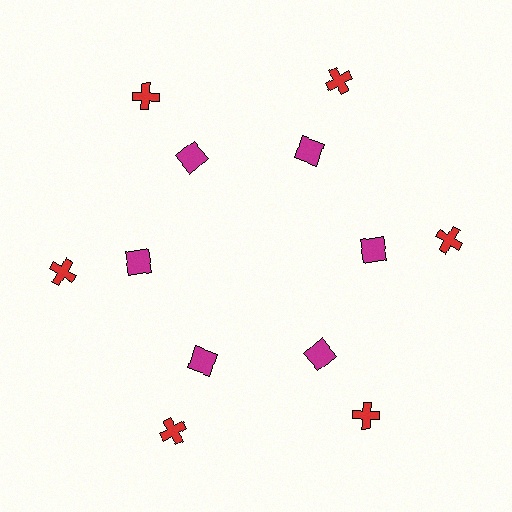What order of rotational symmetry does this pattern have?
This pattern has 6-fold rotational symmetry.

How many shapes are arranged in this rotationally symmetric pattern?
There are 12 shapes, arranged in 6 groups of 2.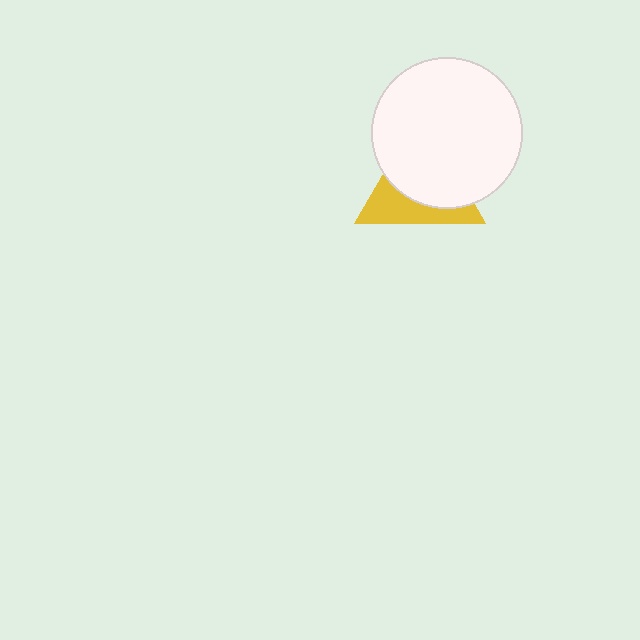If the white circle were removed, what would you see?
You would see the complete yellow triangle.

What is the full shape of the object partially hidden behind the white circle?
The partially hidden object is a yellow triangle.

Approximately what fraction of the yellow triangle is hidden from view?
Roughly 62% of the yellow triangle is hidden behind the white circle.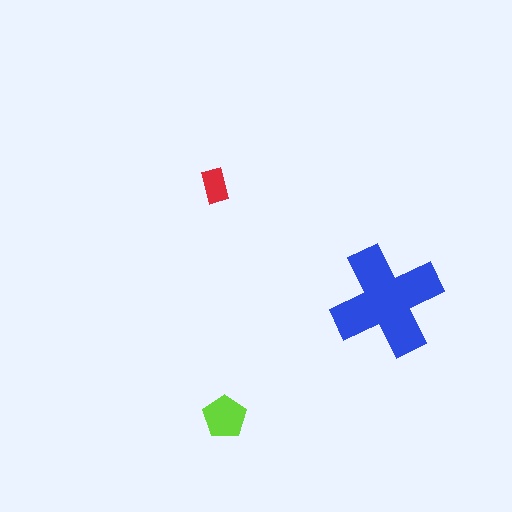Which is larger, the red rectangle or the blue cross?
The blue cross.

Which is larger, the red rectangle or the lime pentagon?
The lime pentagon.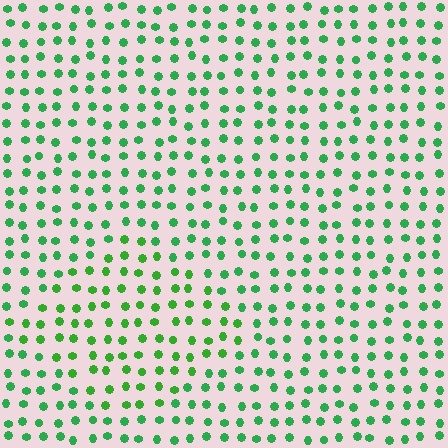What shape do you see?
I see a diamond.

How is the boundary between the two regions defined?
The boundary is defined purely by a slight shift in hue (about 19 degrees). Spacing, size, and orientation are identical on both sides.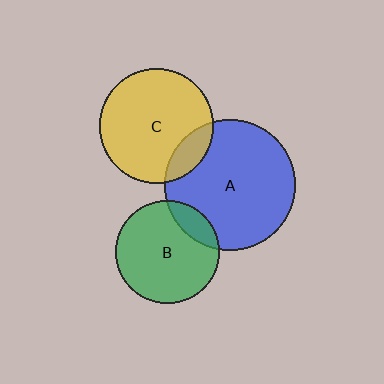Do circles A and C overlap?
Yes.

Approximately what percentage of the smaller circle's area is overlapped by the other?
Approximately 15%.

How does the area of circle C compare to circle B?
Approximately 1.2 times.